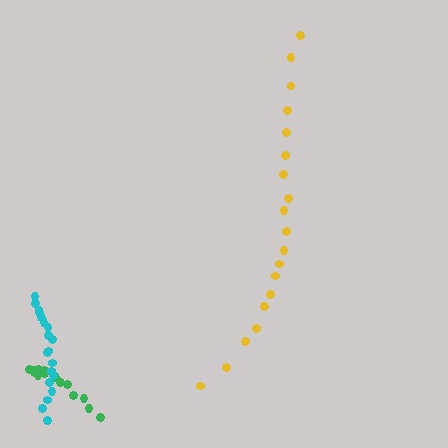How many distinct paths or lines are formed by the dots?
There are 3 distinct paths.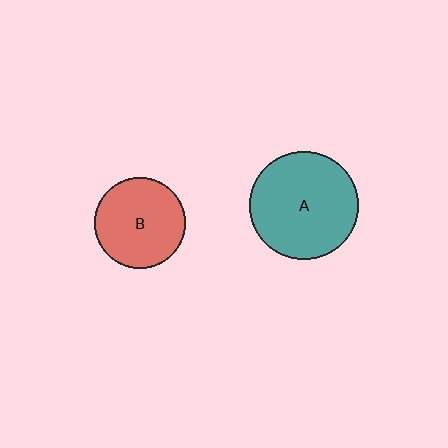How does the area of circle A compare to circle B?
Approximately 1.4 times.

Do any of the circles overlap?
No, none of the circles overlap.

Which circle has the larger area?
Circle A (teal).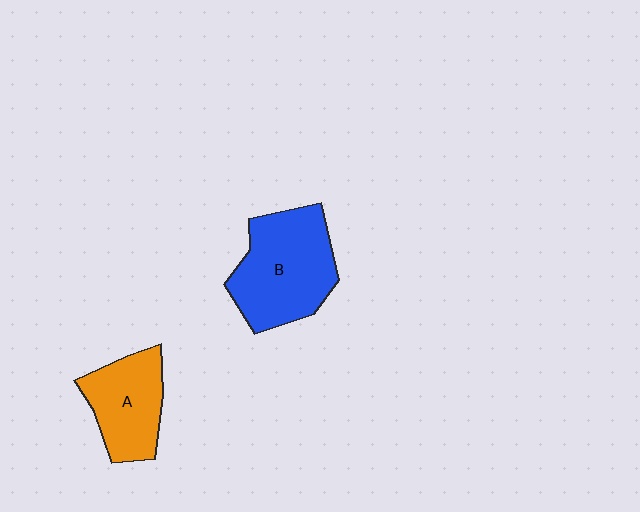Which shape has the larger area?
Shape B (blue).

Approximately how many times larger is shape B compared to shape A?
Approximately 1.4 times.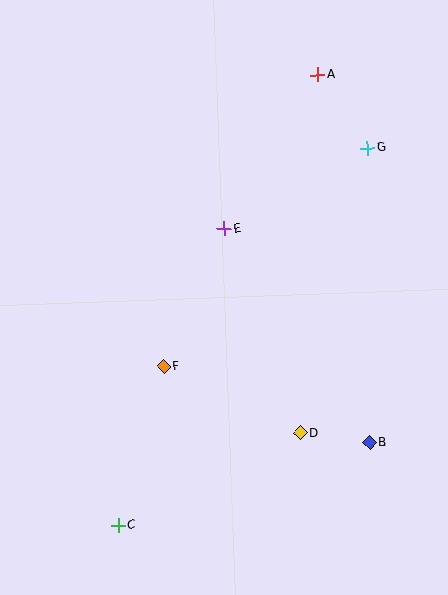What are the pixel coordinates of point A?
Point A is at (318, 75).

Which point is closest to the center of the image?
Point E at (224, 228) is closest to the center.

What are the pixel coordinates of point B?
Point B is at (369, 443).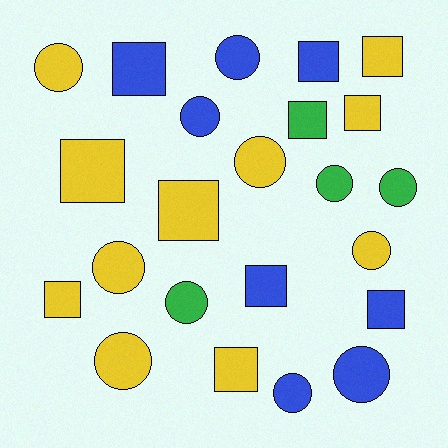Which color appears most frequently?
Yellow, with 11 objects.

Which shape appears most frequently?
Circle, with 12 objects.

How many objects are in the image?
There are 23 objects.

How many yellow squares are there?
There are 6 yellow squares.